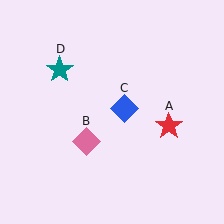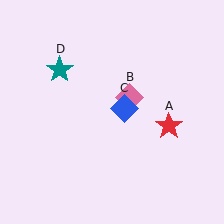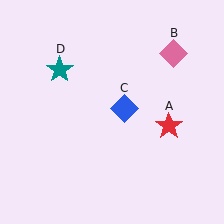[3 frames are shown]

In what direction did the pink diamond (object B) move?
The pink diamond (object B) moved up and to the right.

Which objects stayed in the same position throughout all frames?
Red star (object A) and blue diamond (object C) and teal star (object D) remained stationary.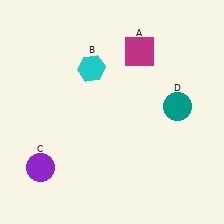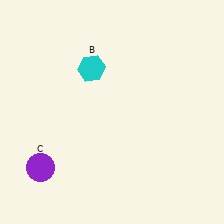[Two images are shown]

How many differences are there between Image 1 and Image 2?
There are 2 differences between the two images.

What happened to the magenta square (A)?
The magenta square (A) was removed in Image 2. It was in the top-right area of Image 1.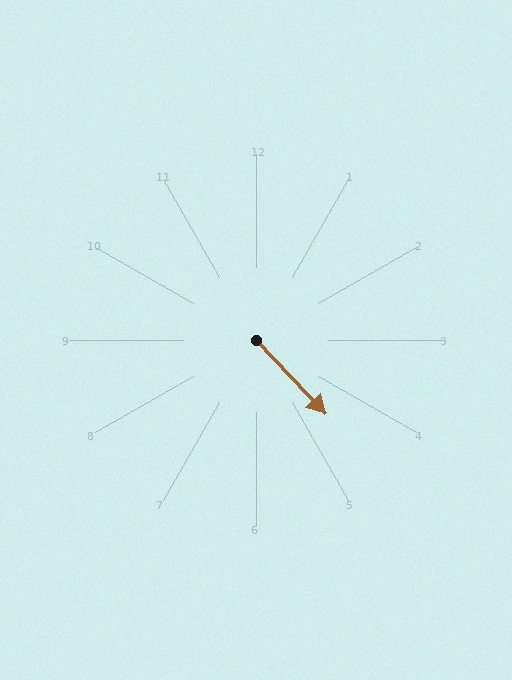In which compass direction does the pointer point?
Southeast.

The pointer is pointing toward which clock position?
Roughly 5 o'clock.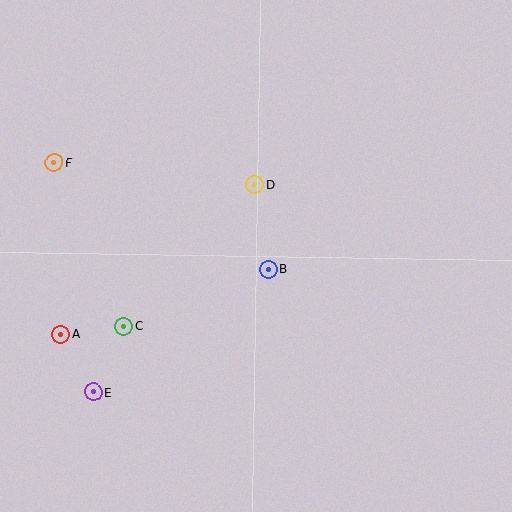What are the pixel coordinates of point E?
Point E is at (93, 392).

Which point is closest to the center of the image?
Point B at (268, 270) is closest to the center.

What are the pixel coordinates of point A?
Point A is at (61, 334).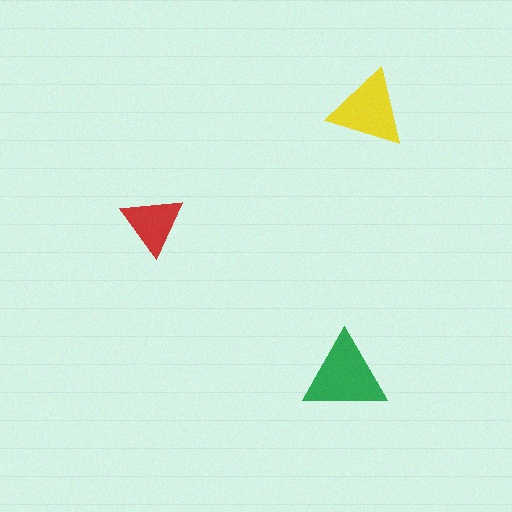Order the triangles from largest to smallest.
the green one, the yellow one, the red one.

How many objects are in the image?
There are 3 objects in the image.